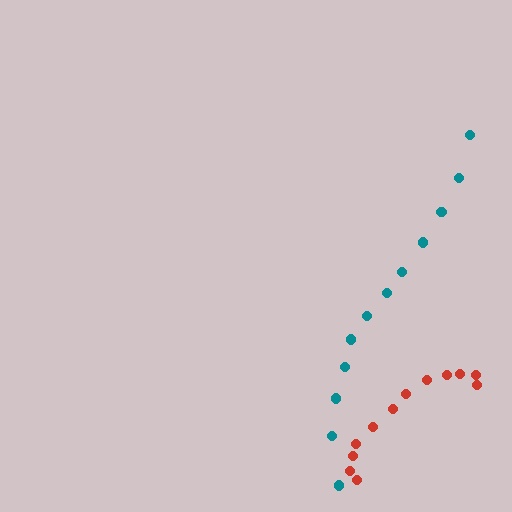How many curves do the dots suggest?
There are 2 distinct paths.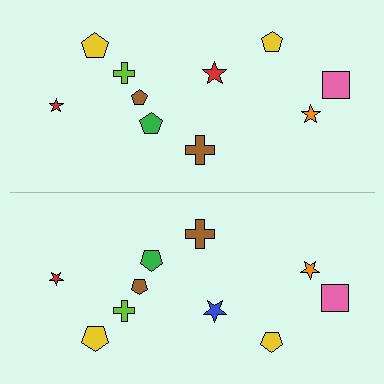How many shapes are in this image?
There are 20 shapes in this image.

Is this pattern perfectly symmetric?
No, the pattern is not perfectly symmetric. The blue star on the bottom side breaks the symmetry — its mirror counterpart is red.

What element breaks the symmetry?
The blue star on the bottom side breaks the symmetry — its mirror counterpart is red.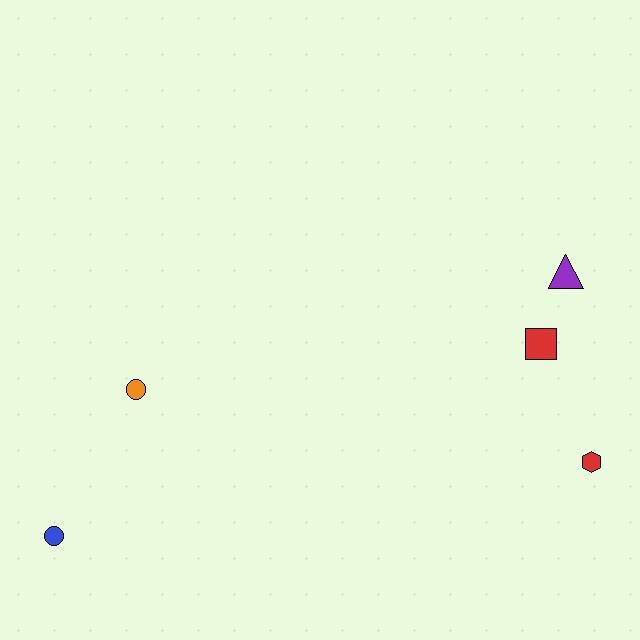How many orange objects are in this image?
There is 1 orange object.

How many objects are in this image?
There are 5 objects.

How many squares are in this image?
There is 1 square.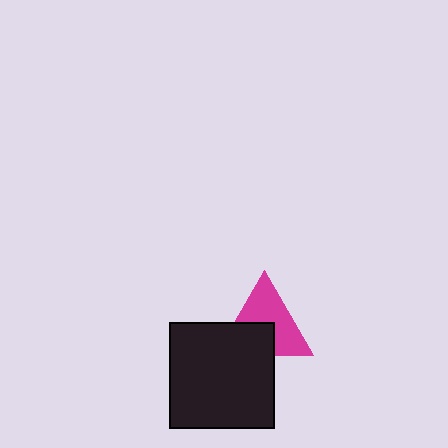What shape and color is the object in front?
The object in front is a black square.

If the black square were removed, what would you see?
You would see the complete magenta triangle.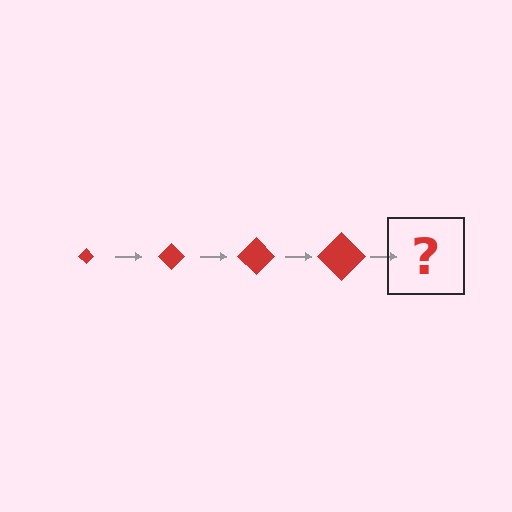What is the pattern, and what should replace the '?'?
The pattern is that the diamond gets progressively larger each step. The '?' should be a red diamond, larger than the previous one.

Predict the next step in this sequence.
The next step is a red diamond, larger than the previous one.